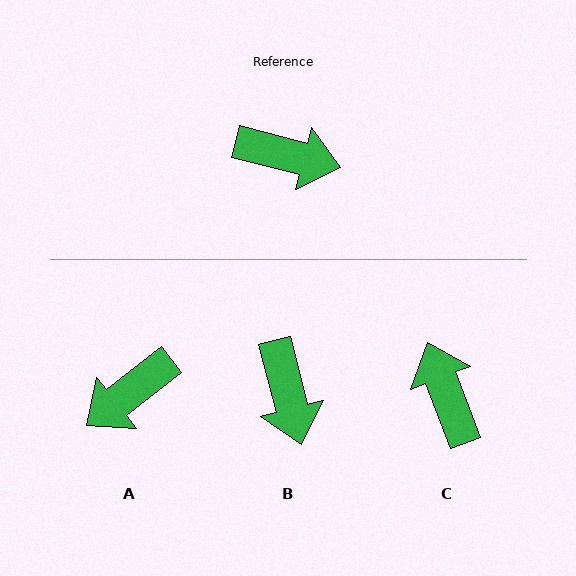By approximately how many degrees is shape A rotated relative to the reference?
Approximately 128 degrees clockwise.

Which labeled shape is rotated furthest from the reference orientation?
A, about 128 degrees away.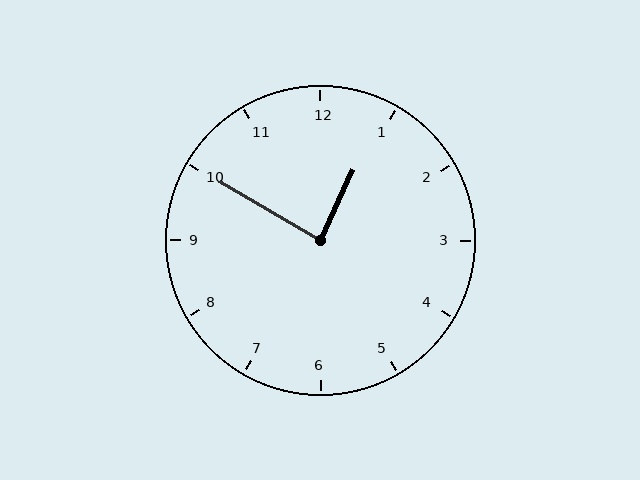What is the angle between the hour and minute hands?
Approximately 85 degrees.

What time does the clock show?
12:50.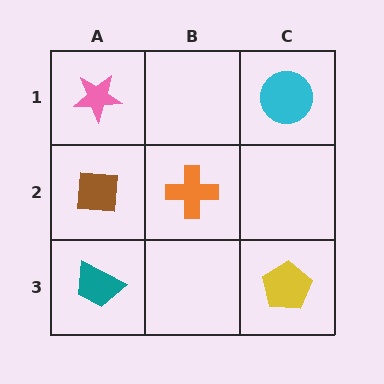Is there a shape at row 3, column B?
No, that cell is empty.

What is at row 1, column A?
A pink star.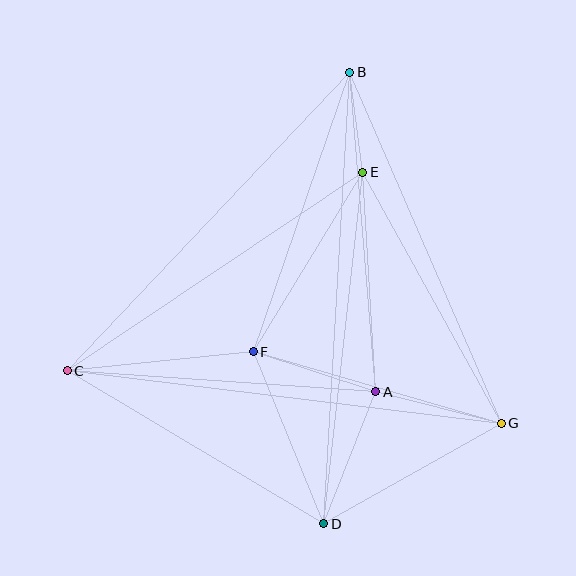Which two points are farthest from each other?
Points B and D are farthest from each other.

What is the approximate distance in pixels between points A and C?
The distance between A and C is approximately 309 pixels.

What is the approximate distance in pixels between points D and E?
The distance between D and E is approximately 354 pixels.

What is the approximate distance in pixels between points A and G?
The distance between A and G is approximately 129 pixels.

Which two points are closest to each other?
Points B and E are closest to each other.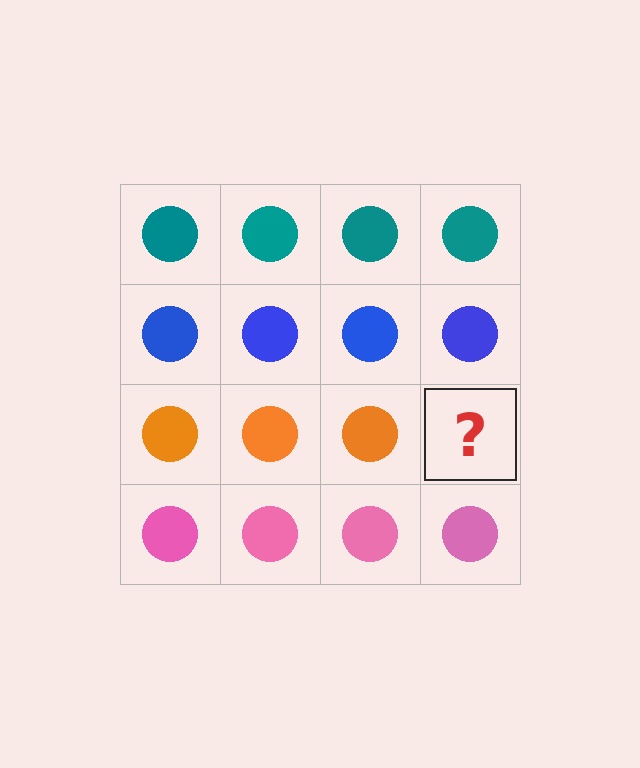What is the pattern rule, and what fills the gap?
The rule is that each row has a consistent color. The gap should be filled with an orange circle.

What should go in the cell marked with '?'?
The missing cell should contain an orange circle.